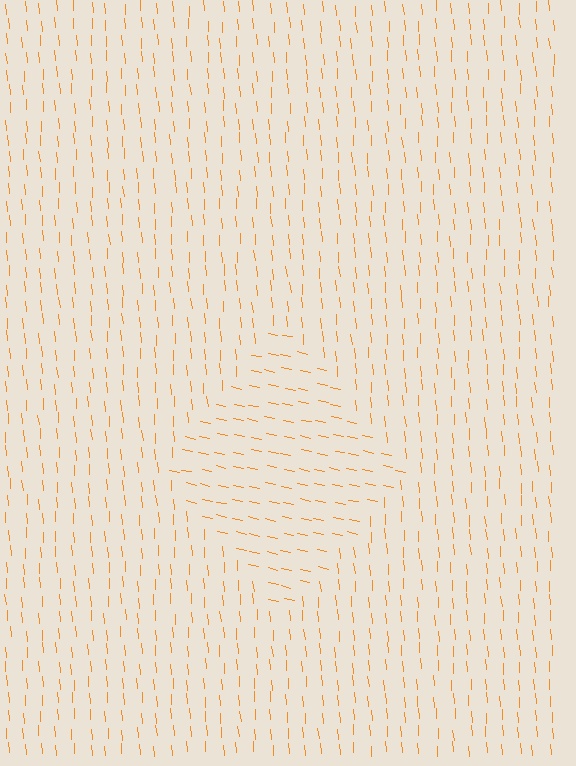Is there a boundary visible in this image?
Yes, there is a texture boundary formed by a change in line orientation.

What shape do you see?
I see a diamond.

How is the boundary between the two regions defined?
The boundary is defined purely by a change in line orientation (approximately 73 degrees difference). All lines are the same color and thickness.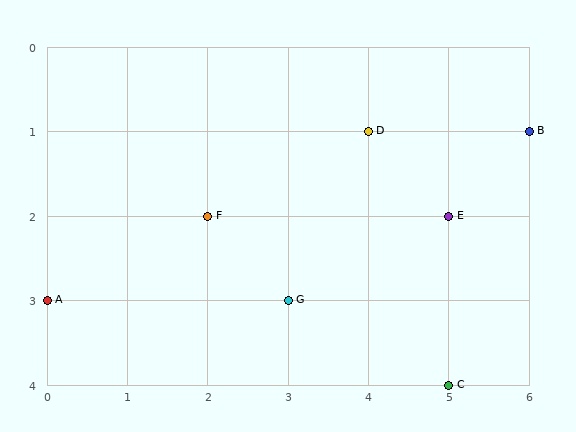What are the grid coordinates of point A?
Point A is at grid coordinates (0, 3).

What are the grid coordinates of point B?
Point B is at grid coordinates (6, 1).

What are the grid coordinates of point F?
Point F is at grid coordinates (2, 2).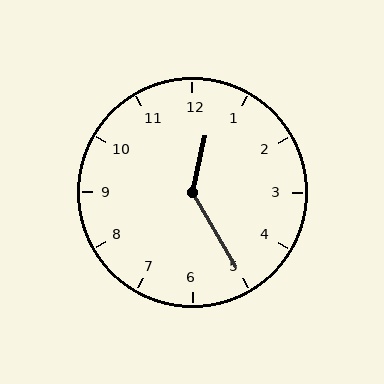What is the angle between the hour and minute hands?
Approximately 138 degrees.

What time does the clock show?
12:25.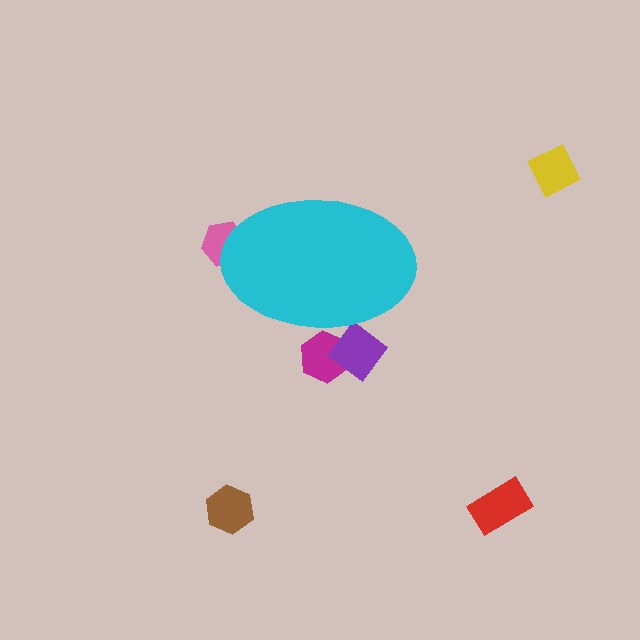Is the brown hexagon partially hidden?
No, the brown hexagon is fully visible.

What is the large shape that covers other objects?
A cyan ellipse.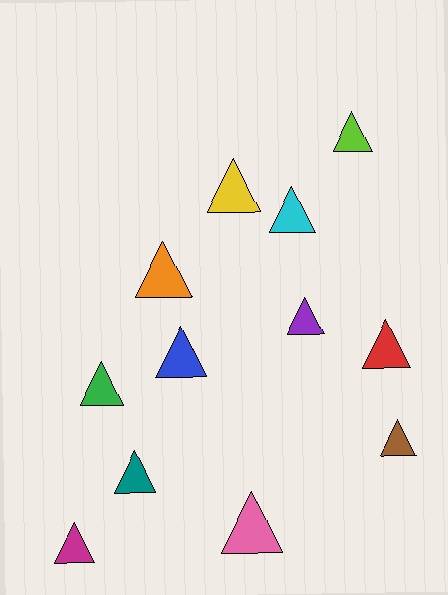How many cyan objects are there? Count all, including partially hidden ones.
There is 1 cyan object.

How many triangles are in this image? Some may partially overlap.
There are 12 triangles.